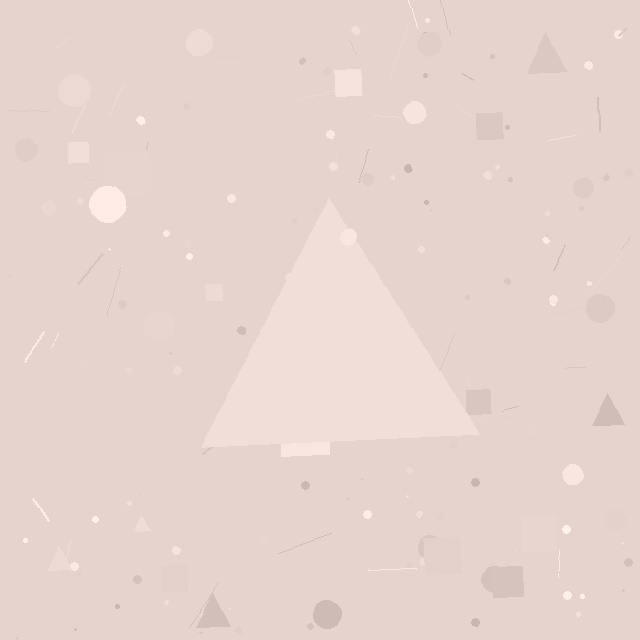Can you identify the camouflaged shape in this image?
The camouflaged shape is a triangle.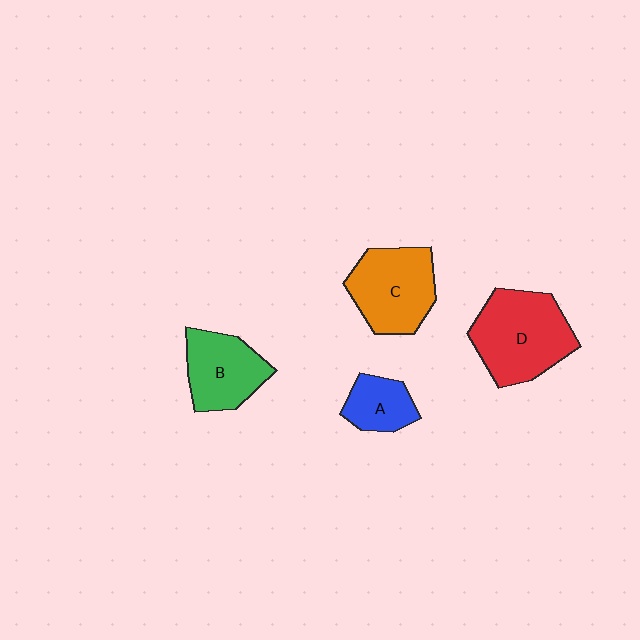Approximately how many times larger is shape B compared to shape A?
Approximately 1.6 times.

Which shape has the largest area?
Shape D (red).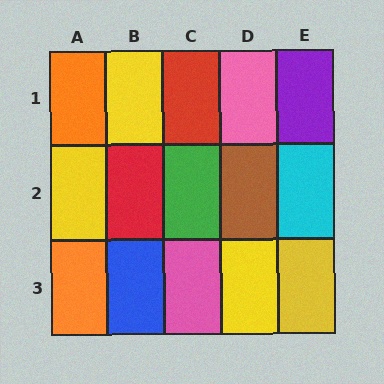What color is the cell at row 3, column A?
Orange.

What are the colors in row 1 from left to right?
Orange, yellow, red, pink, purple.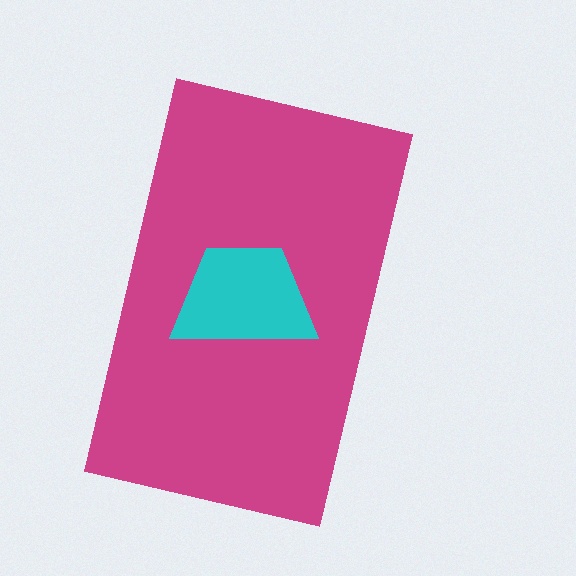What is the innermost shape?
The cyan trapezoid.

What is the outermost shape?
The magenta rectangle.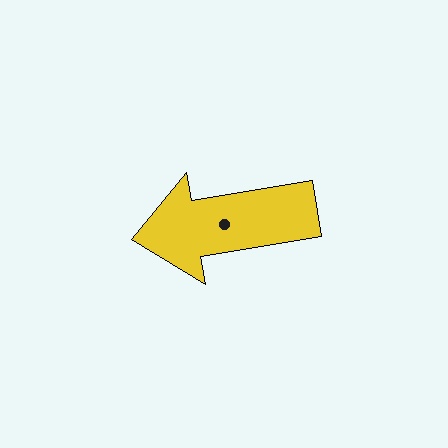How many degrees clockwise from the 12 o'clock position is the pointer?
Approximately 261 degrees.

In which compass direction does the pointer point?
West.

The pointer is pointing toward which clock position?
Roughly 9 o'clock.